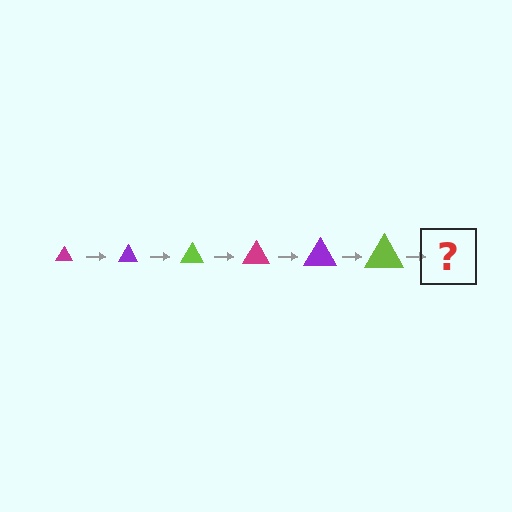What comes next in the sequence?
The next element should be a magenta triangle, larger than the previous one.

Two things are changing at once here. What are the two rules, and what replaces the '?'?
The two rules are that the triangle grows larger each step and the color cycles through magenta, purple, and lime. The '?' should be a magenta triangle, larger than the previous one.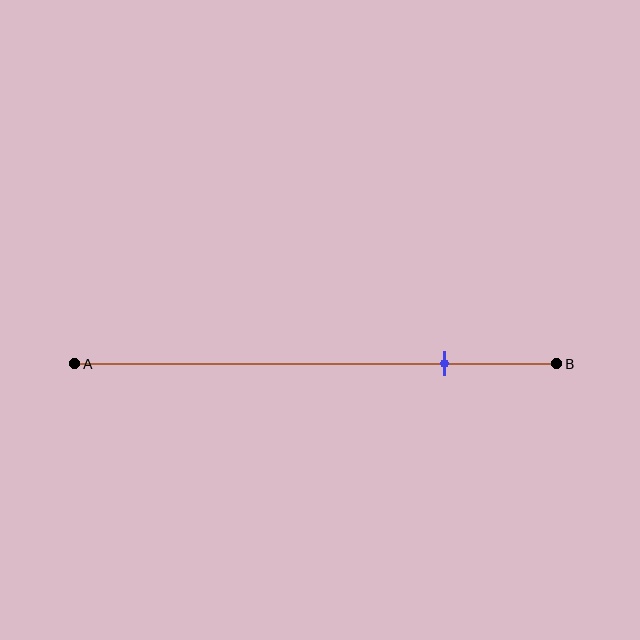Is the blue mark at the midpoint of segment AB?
No, the mark is at about 75% from A, not at the 50% midpoint.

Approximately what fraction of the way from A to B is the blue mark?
The blue mark is approximately 75% of the way from A to B.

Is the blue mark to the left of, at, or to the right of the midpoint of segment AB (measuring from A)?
The blue mark is to the right of the midpoint of segment AB.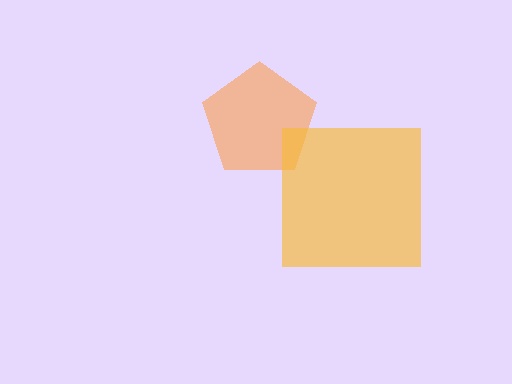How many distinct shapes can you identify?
There are 2 distinct shapes: an orange pentagon, a yellow square.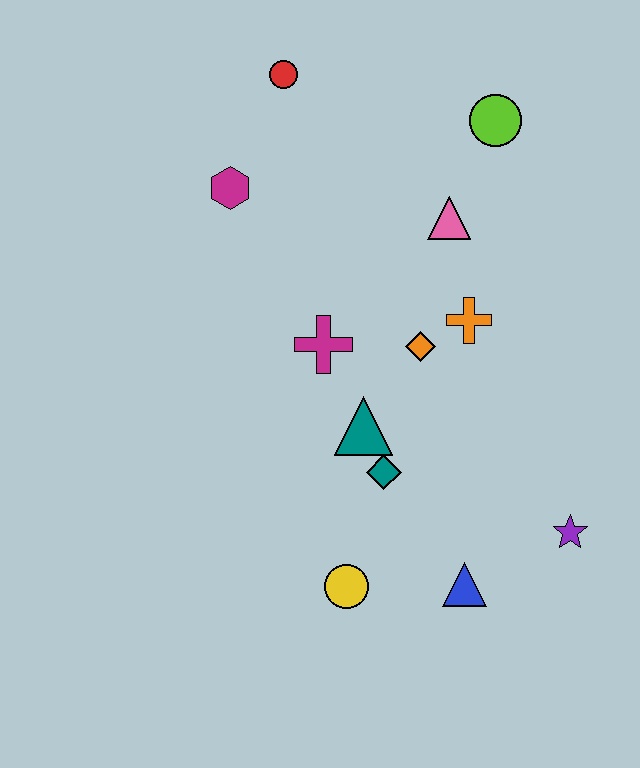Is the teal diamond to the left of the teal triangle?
No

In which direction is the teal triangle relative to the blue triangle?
The teal triangle is above the blue triangle.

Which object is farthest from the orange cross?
The red circle is farthest from the orange cross.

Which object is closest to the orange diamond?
The orange cross is closest to the orange diamond.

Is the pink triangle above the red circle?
No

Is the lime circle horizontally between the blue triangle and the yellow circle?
No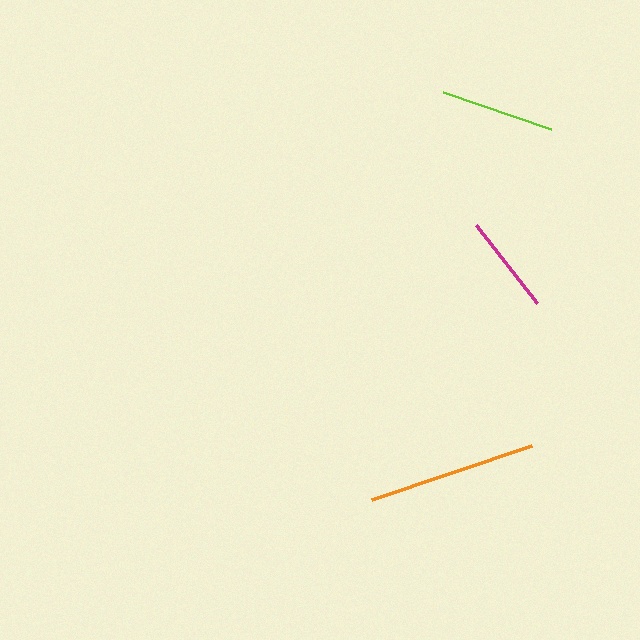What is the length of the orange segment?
The orange segment is approximately 169 pixels long.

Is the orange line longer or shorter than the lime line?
The orange line is longer than the lime line.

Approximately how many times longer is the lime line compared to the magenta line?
The lime line is approximately 1.2 times the length of the magenta line.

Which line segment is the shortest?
The magenta line is the shortest at approximately 99 pixels.